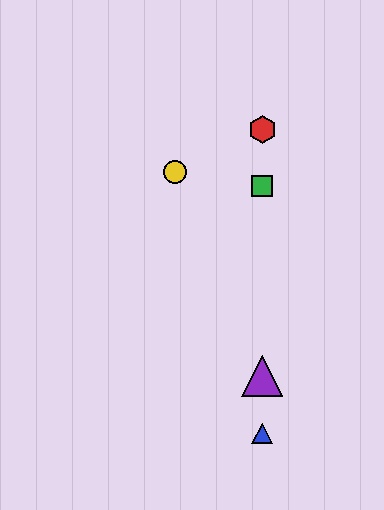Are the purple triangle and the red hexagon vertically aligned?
Yes, both are at x≈262.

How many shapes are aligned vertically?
4 shapes (the red hexagon, the blue triangle, the green square, the purple triangle) are aligned vertically.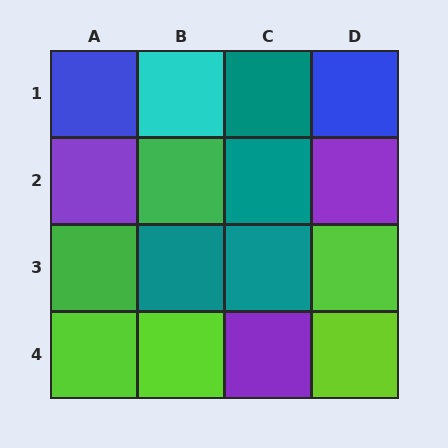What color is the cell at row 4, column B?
Lime.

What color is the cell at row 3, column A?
Green.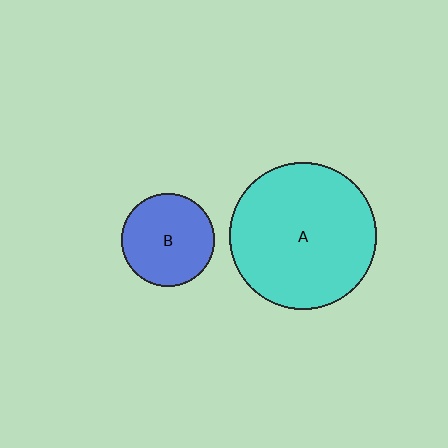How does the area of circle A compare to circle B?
Approximately 2.5 times.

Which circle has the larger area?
Circle A (cyan).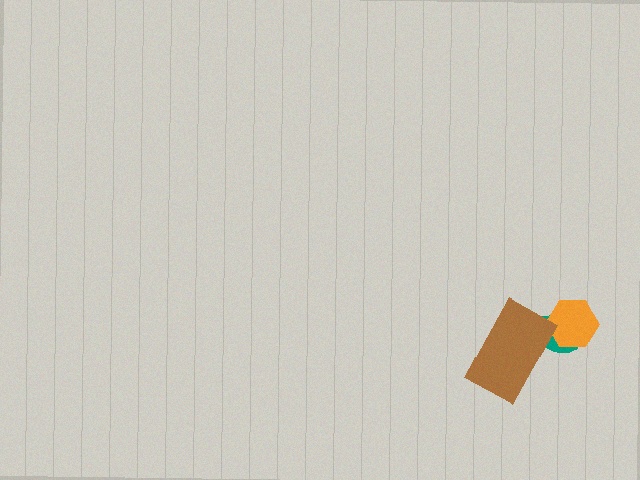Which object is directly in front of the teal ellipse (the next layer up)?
The orange hexagon is directly in front of the teal ellipse.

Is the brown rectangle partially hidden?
No, no other shape covers it.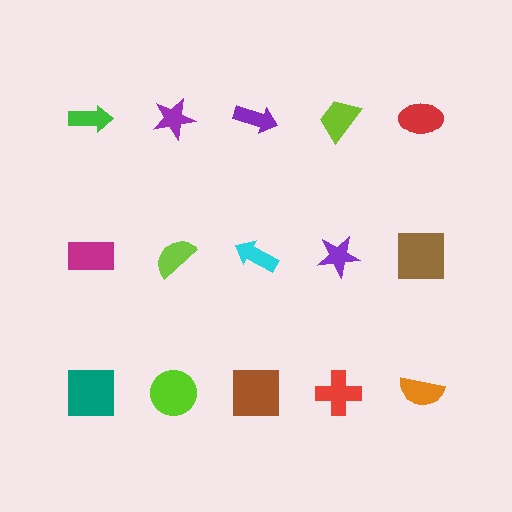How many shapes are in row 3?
5 shapes.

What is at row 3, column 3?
A brown square.